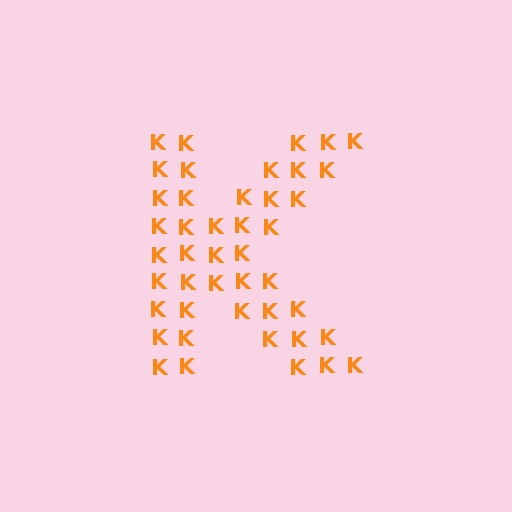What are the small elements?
The small elements are letter K's.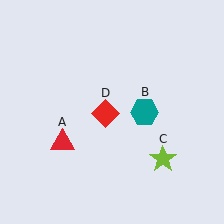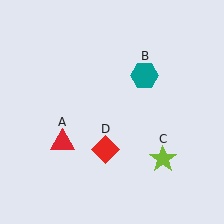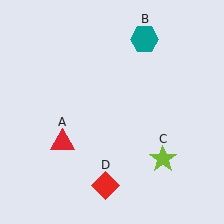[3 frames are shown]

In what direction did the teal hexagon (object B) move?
The teal hexagon (object B) moved up.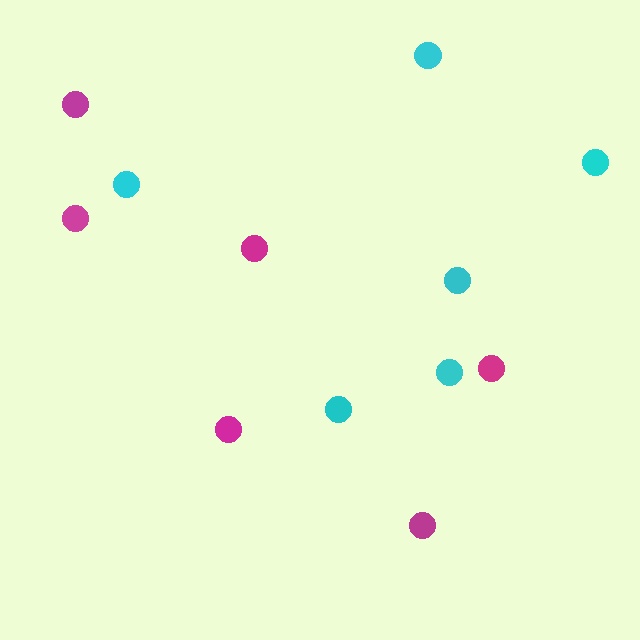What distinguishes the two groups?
There are 2 groups: one group of cyan circles (6) and one group of magenta circles (6).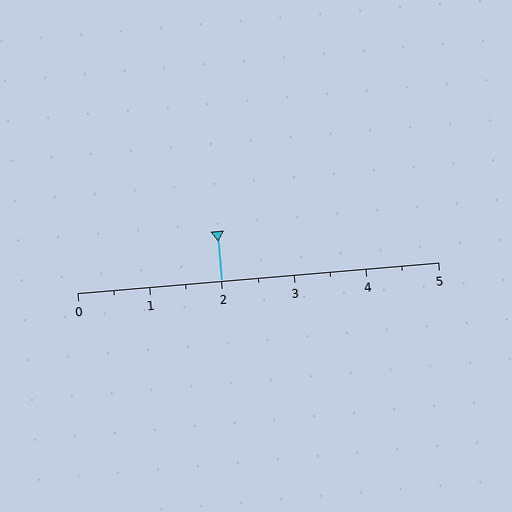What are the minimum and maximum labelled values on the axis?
The axis runs from 0 to 5.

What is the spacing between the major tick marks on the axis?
The major ticks are spaced 1 apart.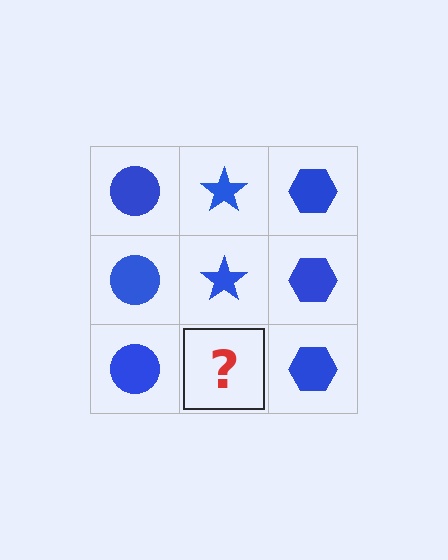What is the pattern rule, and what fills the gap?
The rule is that each column has a consistent shape. The gap should be filled with a blue star.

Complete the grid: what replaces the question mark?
The question mark should be replaced with a blue star.